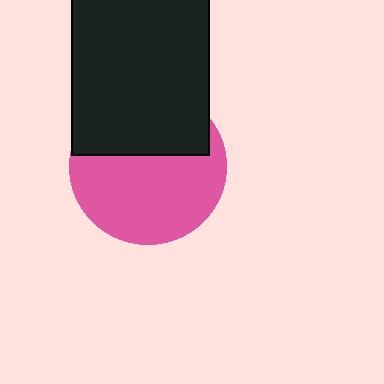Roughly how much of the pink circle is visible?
About half of it is visible (roughly 61%).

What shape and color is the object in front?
The object in front is a black rectangle.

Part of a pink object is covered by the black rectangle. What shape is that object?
It is a circle.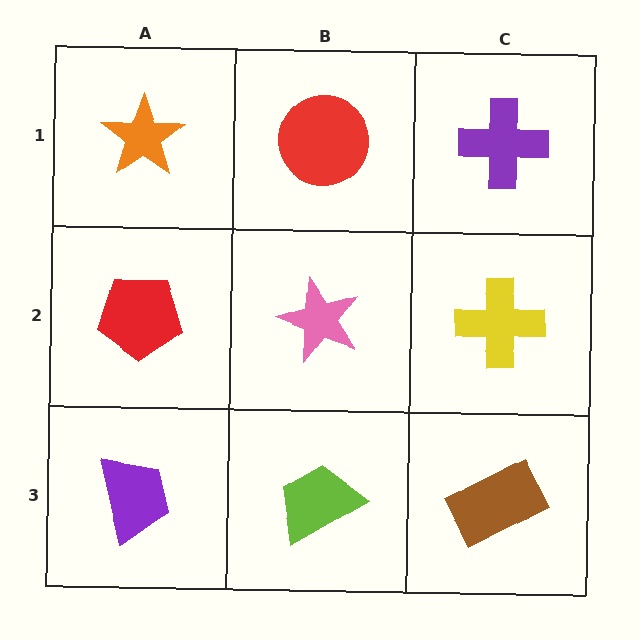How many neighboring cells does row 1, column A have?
2.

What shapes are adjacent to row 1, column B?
A pink star (row 2, column B), an orange star (row 1, column A), a purple cross (row 1, column C).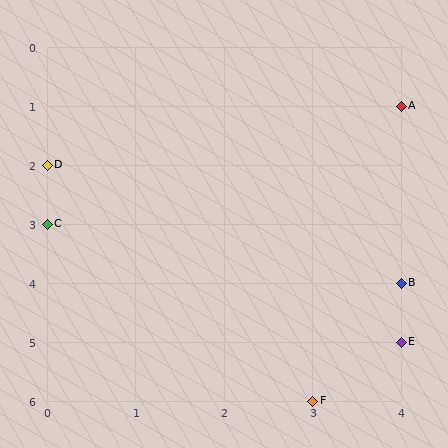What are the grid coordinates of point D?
Point D is at grid coordinates (0, 2).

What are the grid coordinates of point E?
Point E is at grid coordinates (4, 5).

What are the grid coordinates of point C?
Point C is at grid coordinates (0, 3).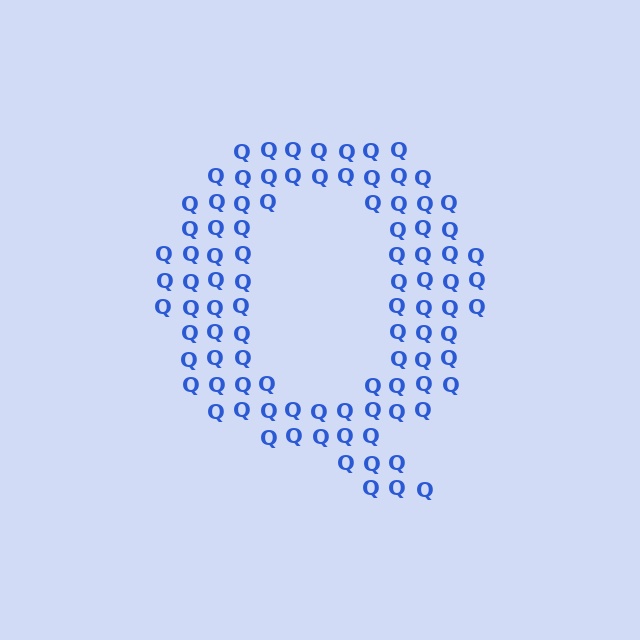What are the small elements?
The small elements are letter Q's.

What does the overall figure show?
The overall figure shows the letter Q.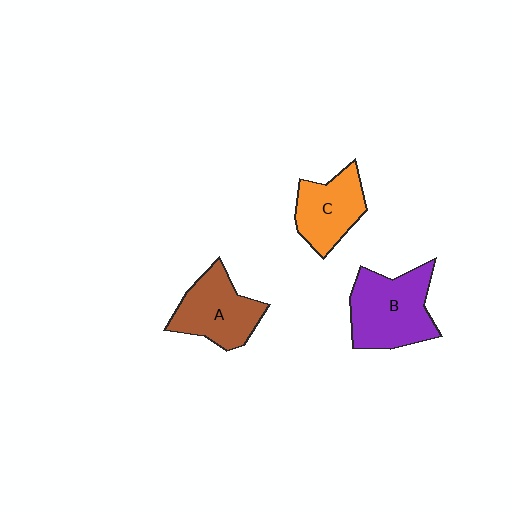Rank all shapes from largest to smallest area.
From largest to smallest: B (purple), A (brown), C (orange).